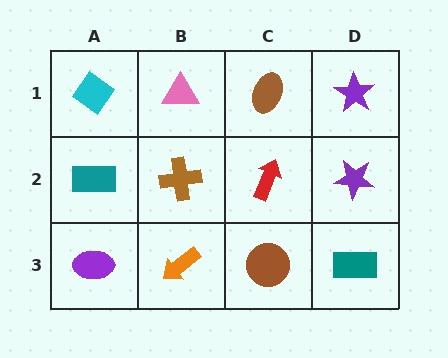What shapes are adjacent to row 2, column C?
A brown ellipse (row 1, column C), a brown circle (row 3, column C), a brown cross (row 2, column B), a purple star (row 2, column D).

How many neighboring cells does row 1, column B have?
3.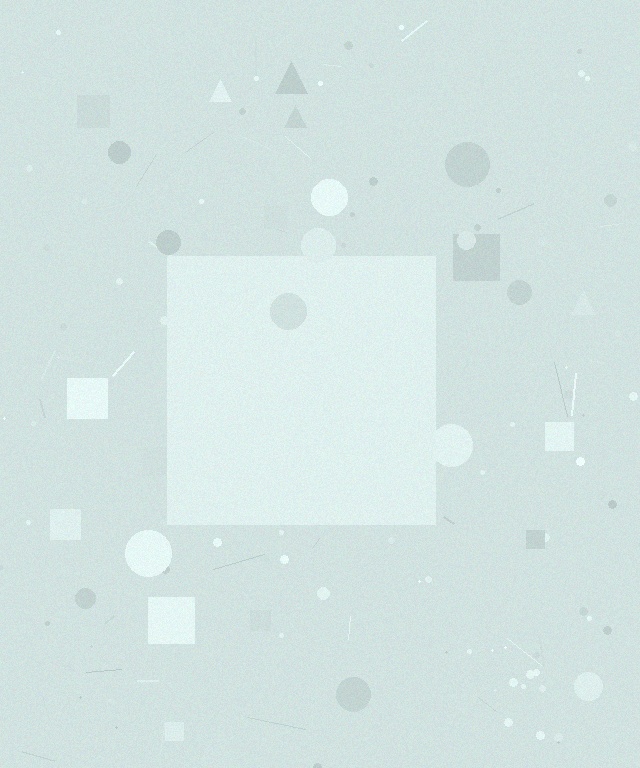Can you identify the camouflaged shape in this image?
The camouflaged shape is a square.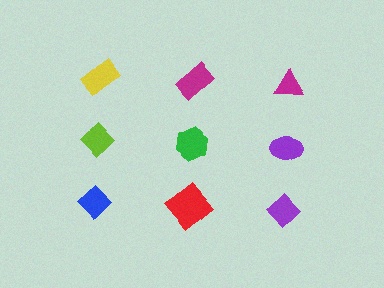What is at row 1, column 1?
A yellow rectangle.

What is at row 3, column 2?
A red diamond.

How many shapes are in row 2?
3 shapes.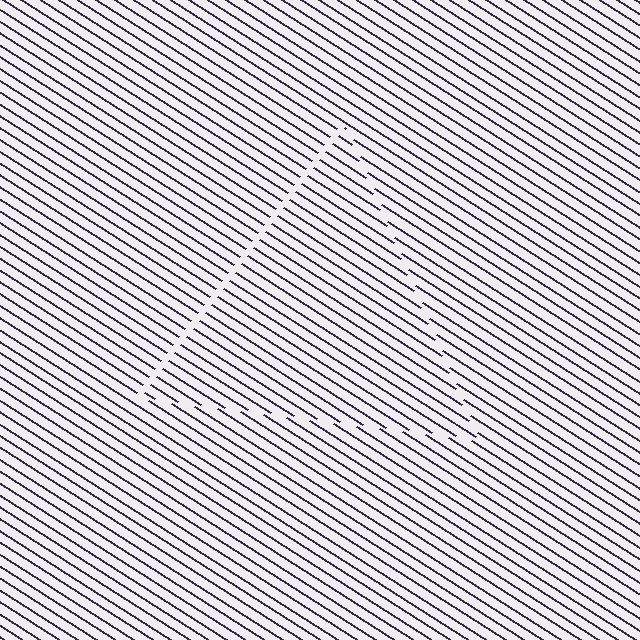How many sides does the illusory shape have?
3 sides — the line-ends trace a triangle.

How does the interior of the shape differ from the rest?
The interior of the shape contains the same grating, shifted by half a period — the contour is defined by the phase discontinuity where line-ends from the inner and outer gratings abut.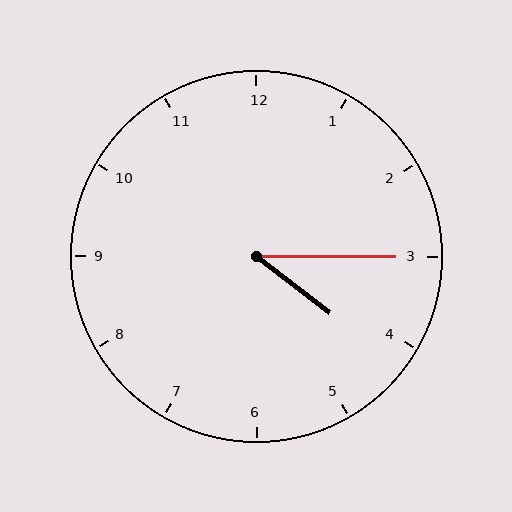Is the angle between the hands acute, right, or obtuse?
It is acute.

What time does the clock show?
4:15.